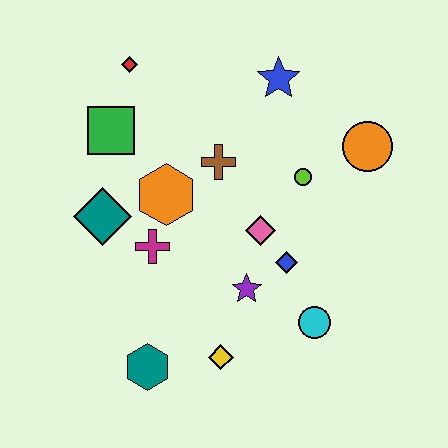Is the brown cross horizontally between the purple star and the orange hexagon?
Yes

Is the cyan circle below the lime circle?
Yes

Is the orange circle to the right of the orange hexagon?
Yes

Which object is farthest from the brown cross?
The teal hexagon is farthest from the brown cross.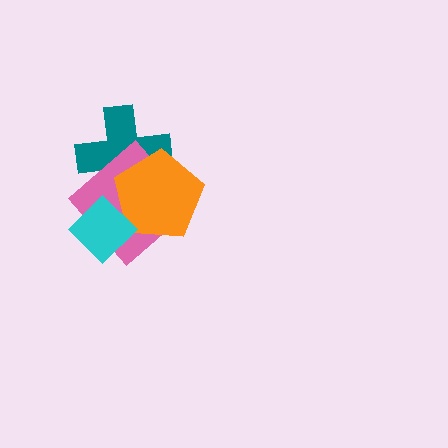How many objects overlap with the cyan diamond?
2 objects overlap with the cyan diamond.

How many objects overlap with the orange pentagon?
3 objects overlap with the orange pentagon.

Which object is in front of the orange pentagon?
The cyan diamond is in front of the orange pentagon.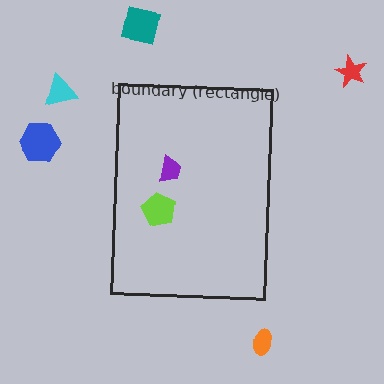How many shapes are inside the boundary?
2 inside, 5 outside.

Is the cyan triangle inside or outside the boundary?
Outside.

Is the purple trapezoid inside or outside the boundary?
Inside.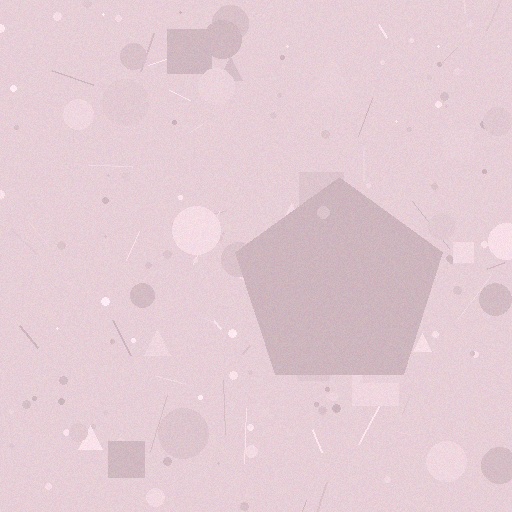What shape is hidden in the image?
A pentagon is hidden in the image.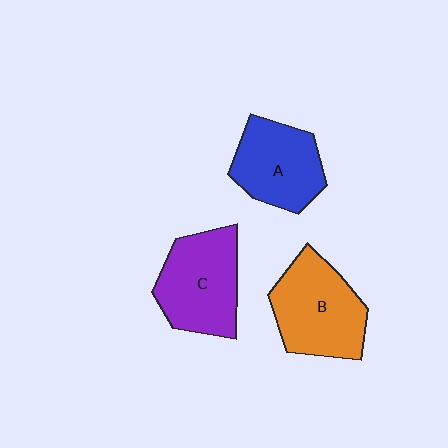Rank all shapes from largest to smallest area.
From largest to smallest: B (orange), C (purple), A (blue).